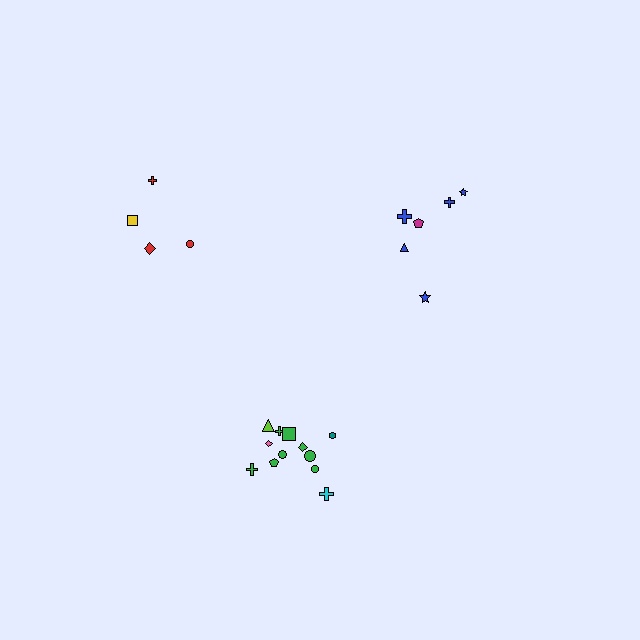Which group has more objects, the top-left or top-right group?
The top-right group.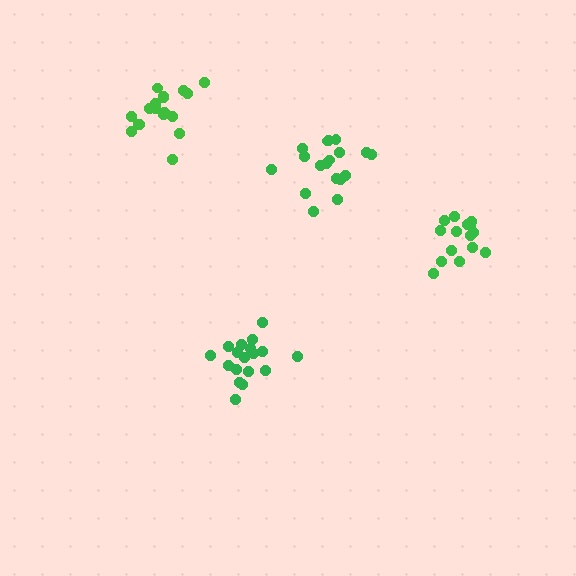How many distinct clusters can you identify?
There are 4 distinct clusters.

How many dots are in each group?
Group 1: 18 dots, Group 2: 18 dots, Group 3: 18 dots, Group 4: 15 dots (69 total).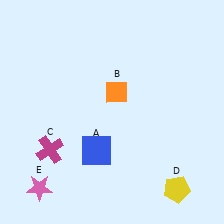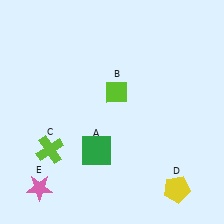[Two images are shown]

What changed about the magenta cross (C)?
In Image 1, C is magenta. In Image 2, it changed to lime.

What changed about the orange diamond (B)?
In Image 1, B is orange. In Image 2, it changed to lime.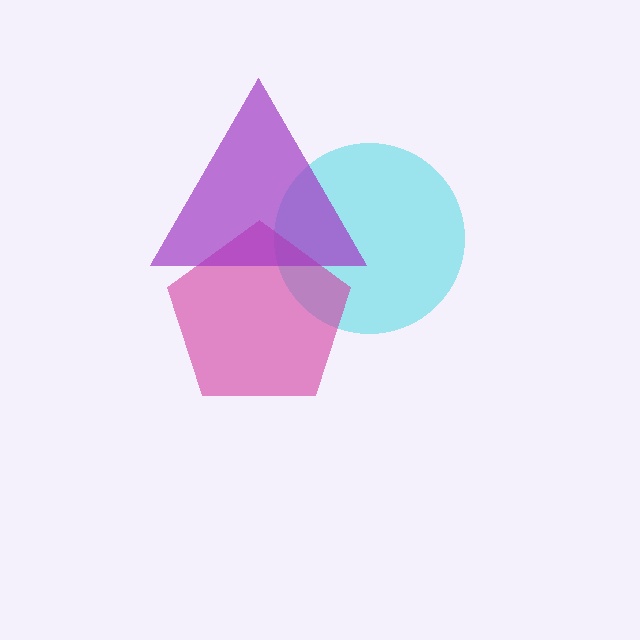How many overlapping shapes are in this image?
There are 3 overlapping shapes in the image.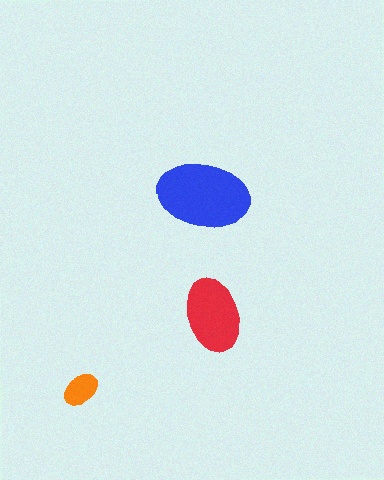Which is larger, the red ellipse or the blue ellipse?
The blue one.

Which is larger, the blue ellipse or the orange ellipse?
The blue one.